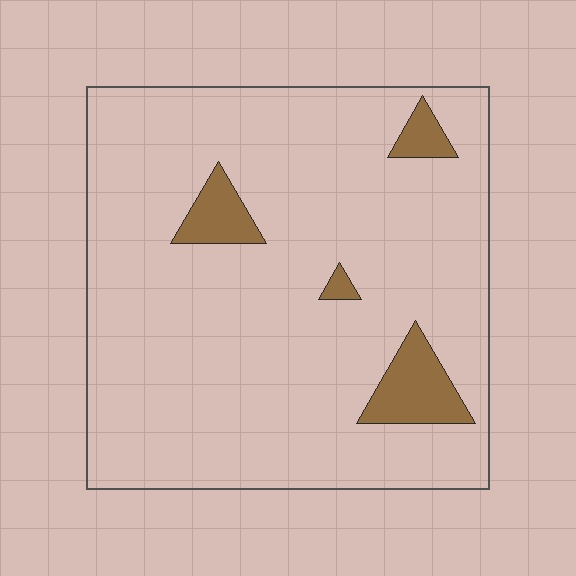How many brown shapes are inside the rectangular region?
4.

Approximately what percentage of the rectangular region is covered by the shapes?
Approximately 10%.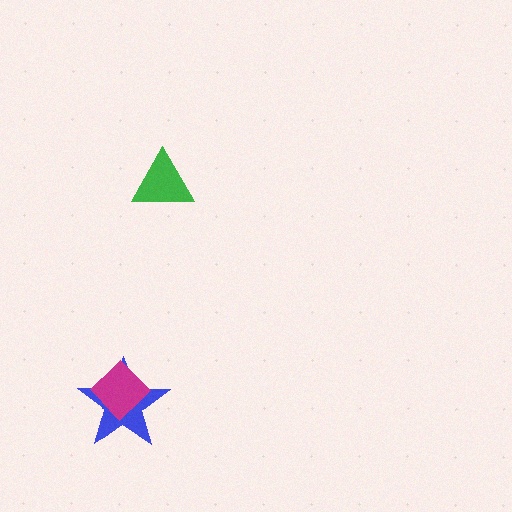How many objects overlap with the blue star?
1 object overlaps with the blue star.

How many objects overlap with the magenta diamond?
1 object overlaps with the magenta diamond.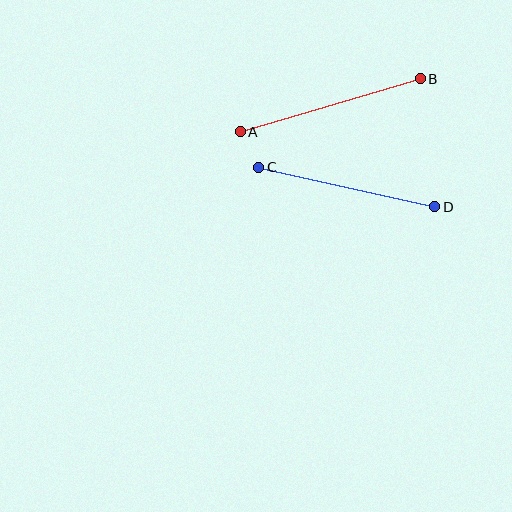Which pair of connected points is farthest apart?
Points A and B are farthest apart.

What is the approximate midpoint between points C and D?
The midpoint is at approximately (347, 187) pixels.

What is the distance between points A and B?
The distance is approximately 188 pixels.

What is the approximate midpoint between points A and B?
The midpoint is at approximately (330, 105) pixels.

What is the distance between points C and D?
The distance is approximately 180 pixels.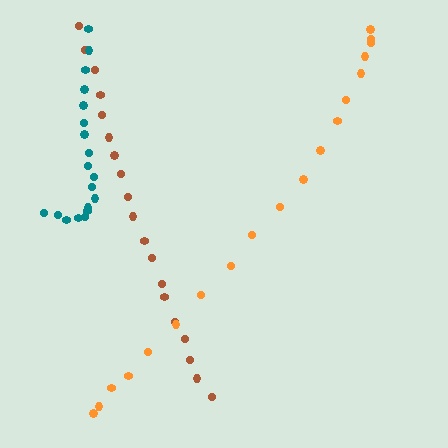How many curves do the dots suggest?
There are 3 distinct paths.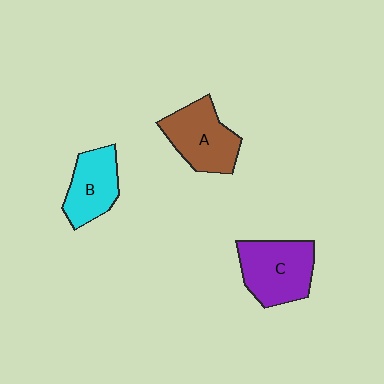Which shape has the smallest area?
Shape B (cyan).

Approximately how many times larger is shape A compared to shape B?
Approximately 1.2 times.